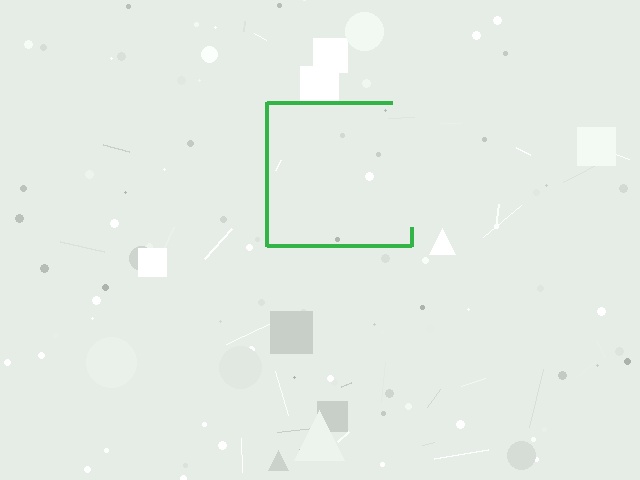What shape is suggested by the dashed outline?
The dashed outline suggests a square.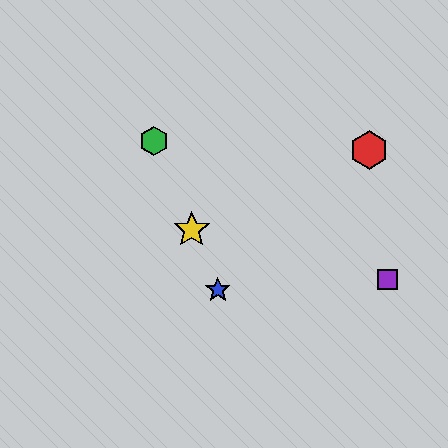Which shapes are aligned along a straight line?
The blue star, the green hexagon, the yellow star are aligned along a straight line.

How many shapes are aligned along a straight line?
3 shapes (the blue star, the green hexagon, the yellow star) are aligned along a straight line.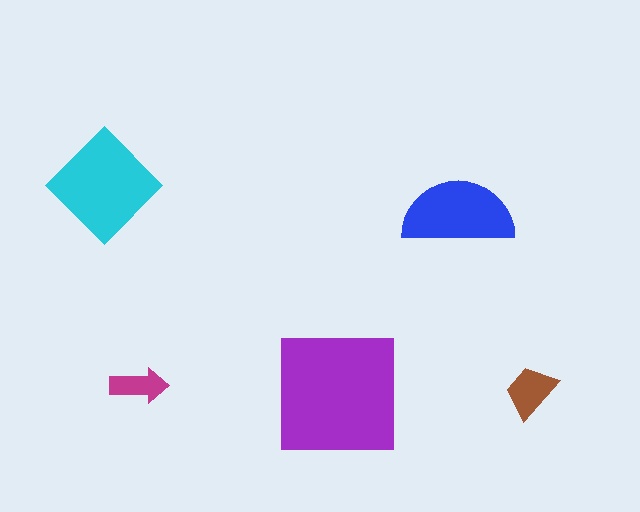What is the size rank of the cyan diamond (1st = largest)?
2nd.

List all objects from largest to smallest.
The purple square, the cyan diamond, the blue semicircle, the brown trapezoid, the magenta arrow.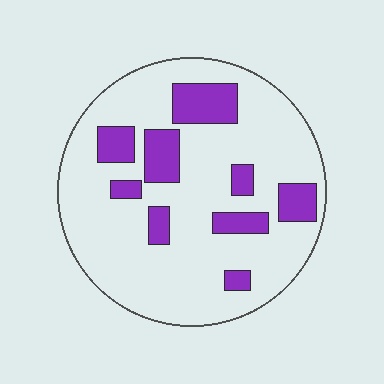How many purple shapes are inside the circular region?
9.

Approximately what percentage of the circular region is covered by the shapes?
Approximately 20%.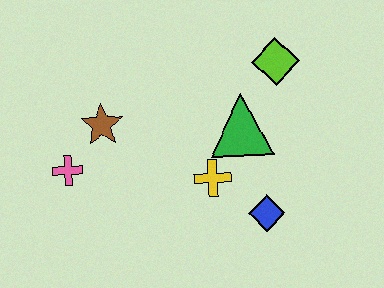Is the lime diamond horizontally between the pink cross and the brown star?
No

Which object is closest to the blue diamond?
The yellow cross is closest to the blue diamond.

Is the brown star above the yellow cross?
Yes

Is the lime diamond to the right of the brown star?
Yes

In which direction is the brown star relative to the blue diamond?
The brown star is to the left of the blue diamond.